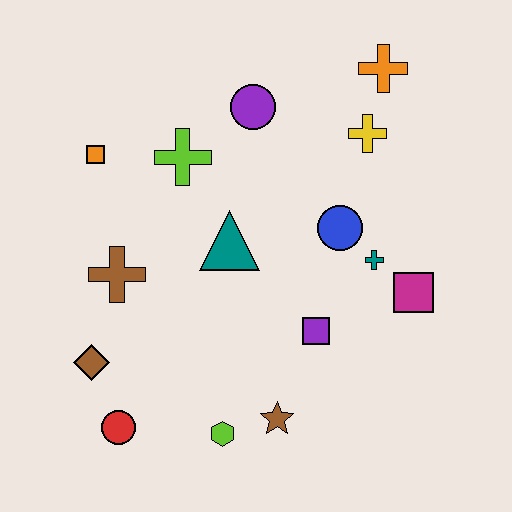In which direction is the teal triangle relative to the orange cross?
The teal triangle is below the orange cross.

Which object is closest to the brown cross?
The brown diamond is closest to the brown cross.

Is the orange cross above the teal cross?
Yes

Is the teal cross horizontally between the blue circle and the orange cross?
Yes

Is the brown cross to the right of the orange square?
Yes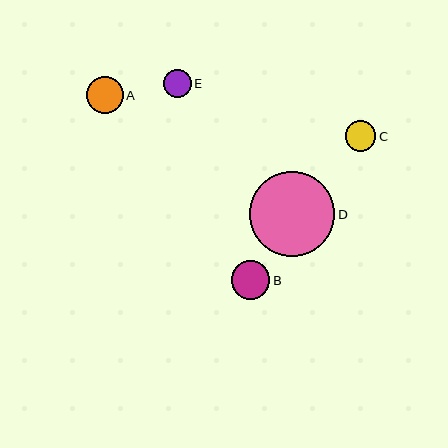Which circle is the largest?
Circle D is the largest with a size of approximately 86 pixels.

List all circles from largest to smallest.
From largest to smallest: D, B, A, C, E.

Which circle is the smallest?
Circle E is the smallest with a size of approximately 28 pixels.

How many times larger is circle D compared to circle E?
Circle D is approximately 3.1 times the size of circle E.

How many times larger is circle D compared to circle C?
Circle D is approximately 2.8 times the size of circle C.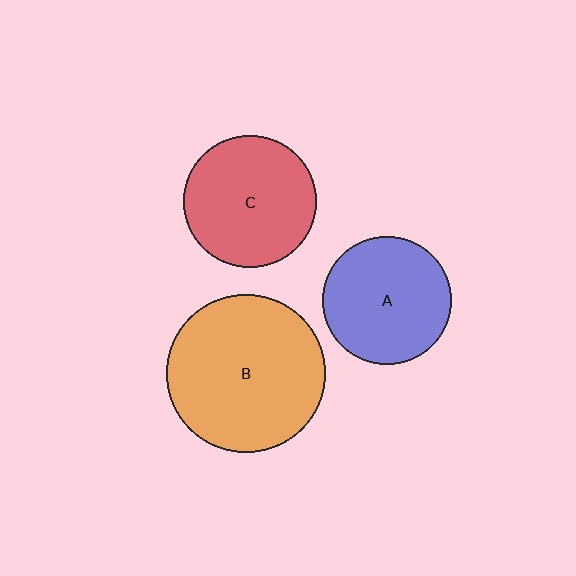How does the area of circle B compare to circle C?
Approximately 1.4 times.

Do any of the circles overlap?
No, none of the circles overlap.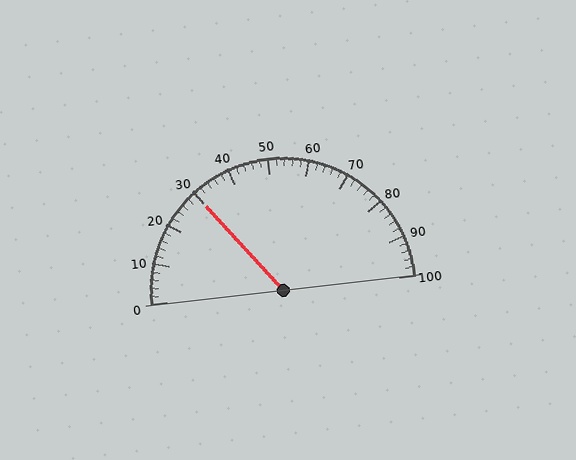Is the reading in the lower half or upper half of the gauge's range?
The reading is in the lower half of the range (0 to 100).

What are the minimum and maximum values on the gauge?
The gauge ranges from 0 to 100.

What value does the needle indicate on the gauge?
The needle indicates approximately 30.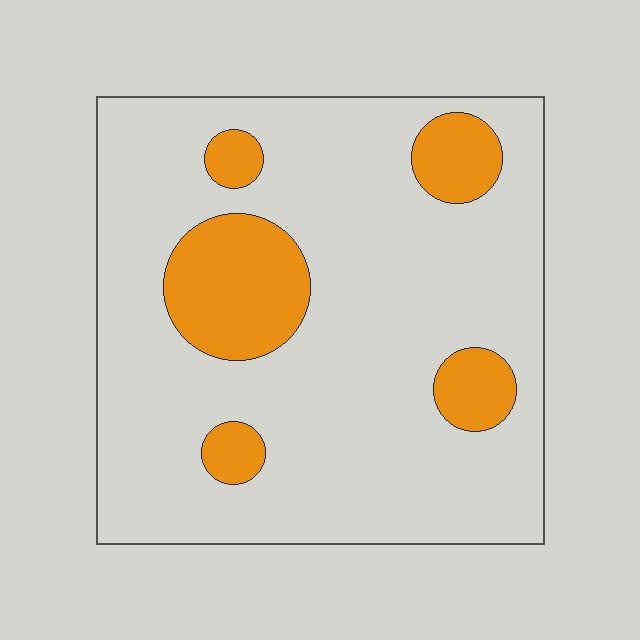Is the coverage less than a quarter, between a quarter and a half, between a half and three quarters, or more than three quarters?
Less than a quarter.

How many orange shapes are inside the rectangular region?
5.